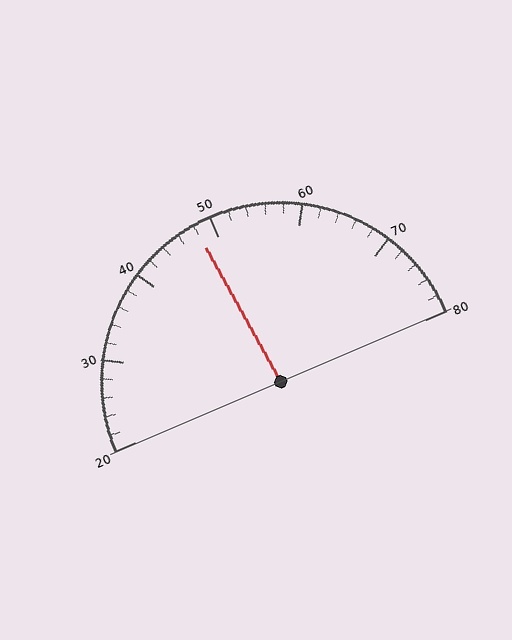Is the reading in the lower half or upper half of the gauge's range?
The reading is in the lower half of the range (20 to 80).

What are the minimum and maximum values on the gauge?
The gauge ranges from 20 to 80.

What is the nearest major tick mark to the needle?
The nearest major tick mark is 50.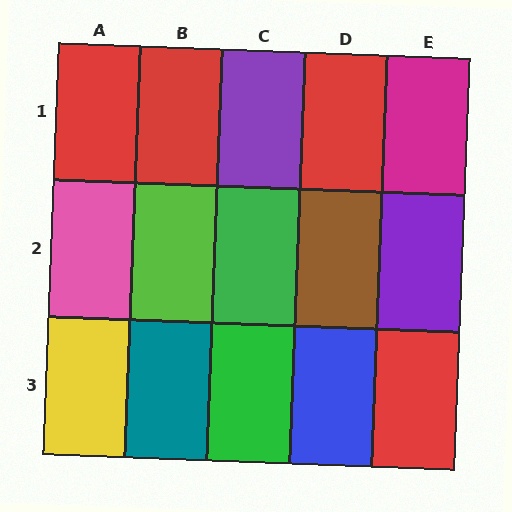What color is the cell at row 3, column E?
Red.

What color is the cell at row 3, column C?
Green.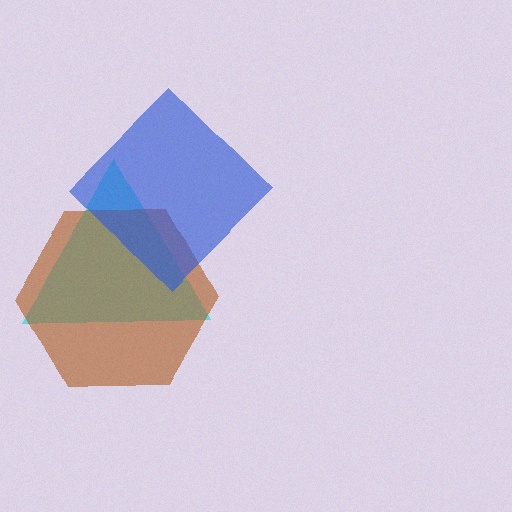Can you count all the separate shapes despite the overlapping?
Yes, there are 3 separate shapes.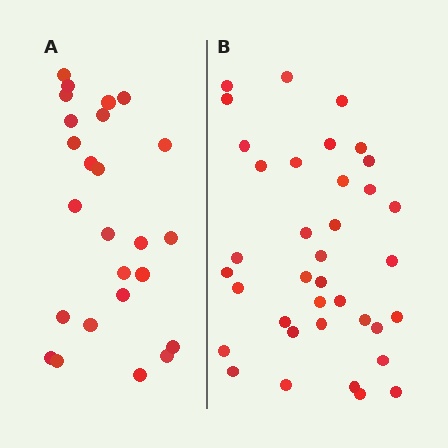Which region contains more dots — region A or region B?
Region B (the right region) has more dots.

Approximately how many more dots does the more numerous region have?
Region B has roughly 12 or so more dots than region A.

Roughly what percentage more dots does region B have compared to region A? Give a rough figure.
About 50% more.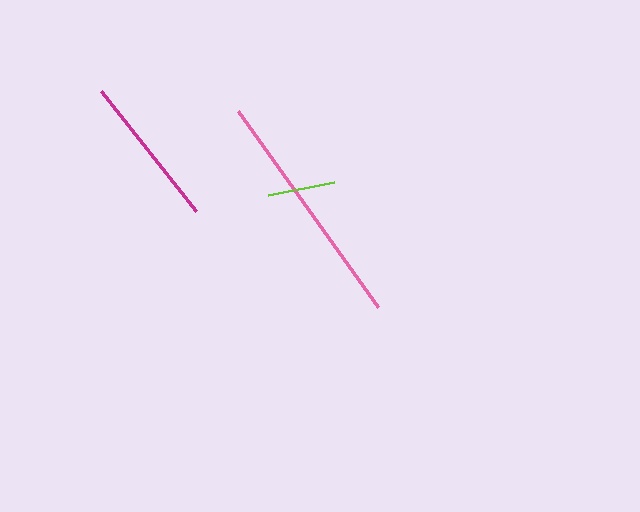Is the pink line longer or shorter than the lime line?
The pink line is longer than the lime line.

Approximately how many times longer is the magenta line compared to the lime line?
The magenta line is approximately 2.3 times the length of the lime line.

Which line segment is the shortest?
The lime line is the shortest at approximately 68 pixels.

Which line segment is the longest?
The pink line is the longest at approximately 241 pixels.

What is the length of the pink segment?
The pink segment is approximately 241 pixels long.